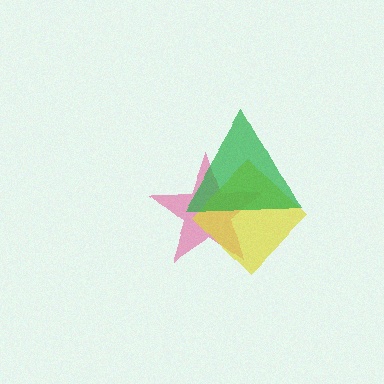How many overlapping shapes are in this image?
There are 3 overlapping shapes in the image.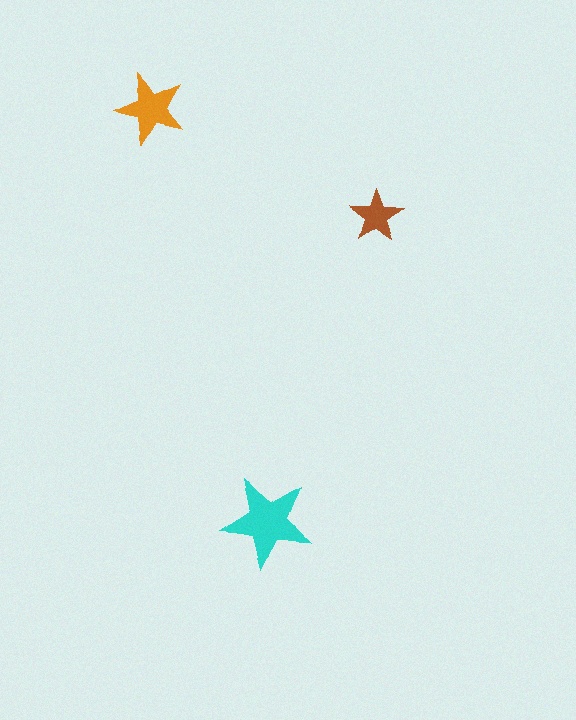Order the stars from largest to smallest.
the cyan one, the orange one, the brown one.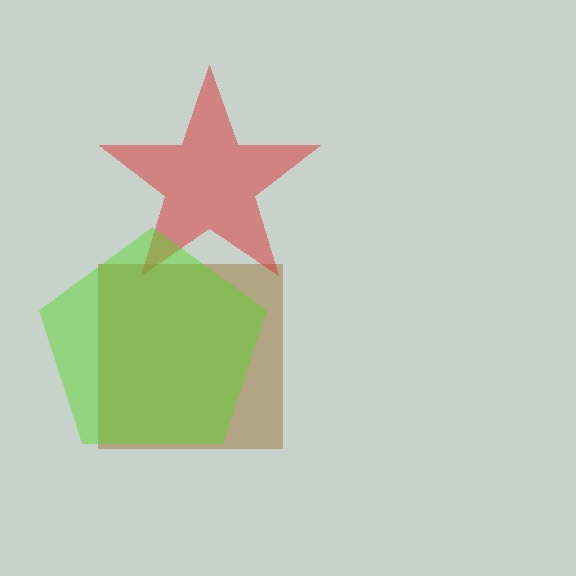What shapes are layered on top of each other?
The layered shapes are: a brown square, a red star, a lime pentagon.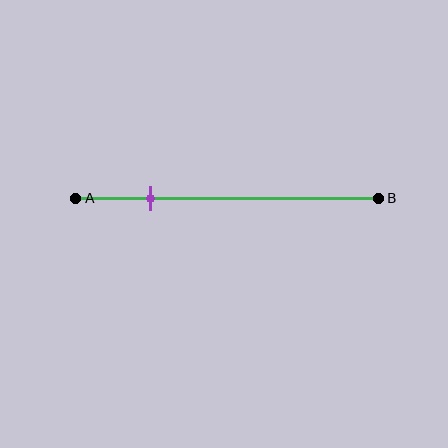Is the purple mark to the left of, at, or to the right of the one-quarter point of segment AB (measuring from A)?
The purple mark is approximately at the one-quarter point of segment AB.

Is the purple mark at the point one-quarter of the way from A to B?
Yes, the mark is approximately at the one-quarter point.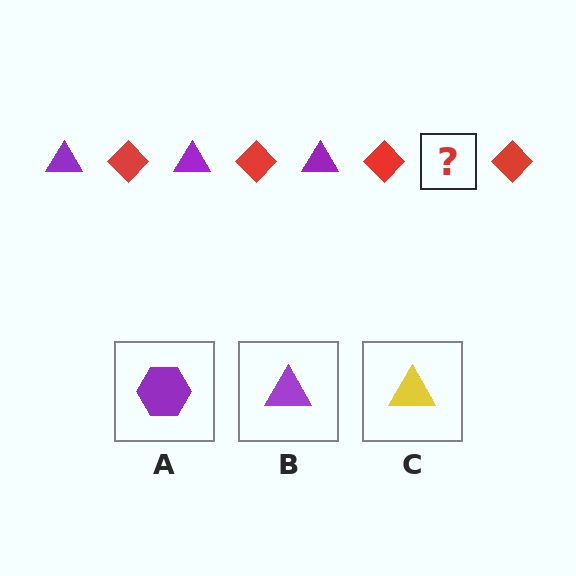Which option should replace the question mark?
Option B.